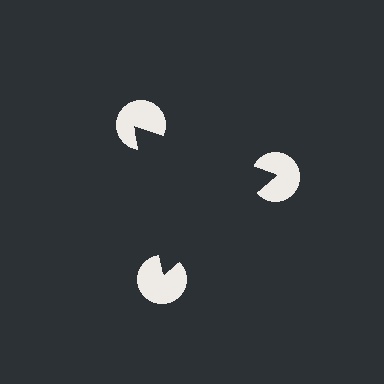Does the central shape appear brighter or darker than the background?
It typically appears slightly darker than the background, even though no actual brightness change is drawn.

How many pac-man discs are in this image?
There are 3 — one at each vertex of the illusory triangle.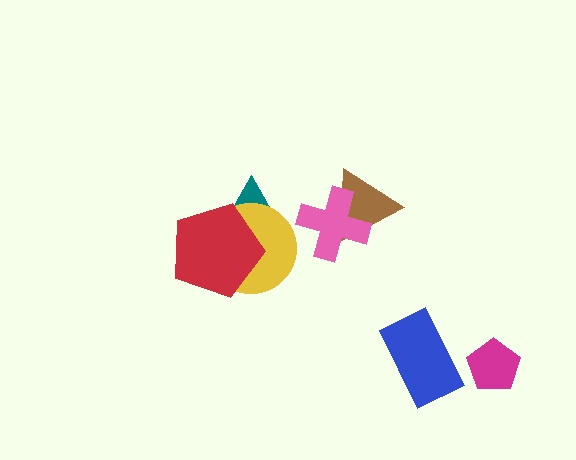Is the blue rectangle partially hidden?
No, no other shape covers it.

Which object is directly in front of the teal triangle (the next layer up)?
The yellow circle is directly in front of the teal triangle.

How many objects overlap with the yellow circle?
2 objects overlap with the yellow circle.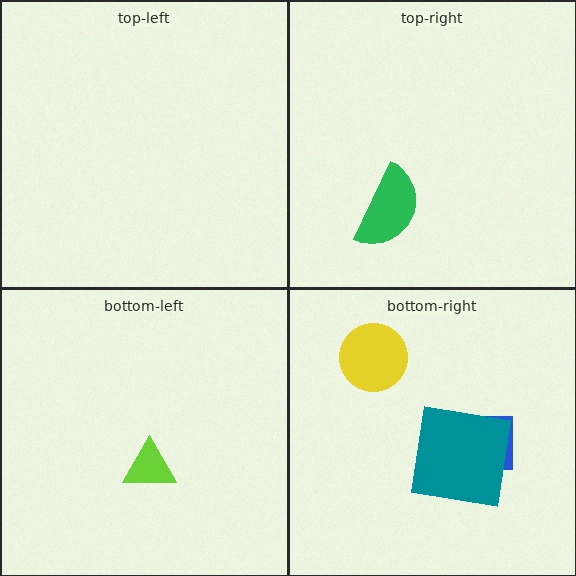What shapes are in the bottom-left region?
The lime triangle.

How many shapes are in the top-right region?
1.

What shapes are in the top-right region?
The green semicircle.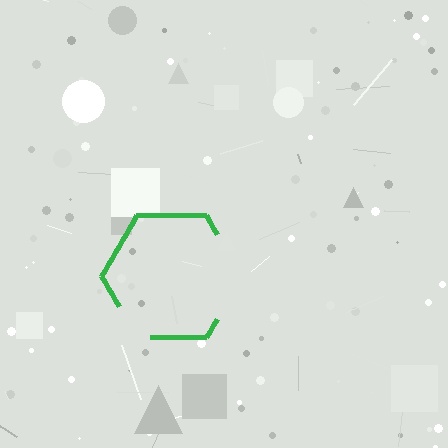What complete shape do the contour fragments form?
The contour fragments form a hexagon.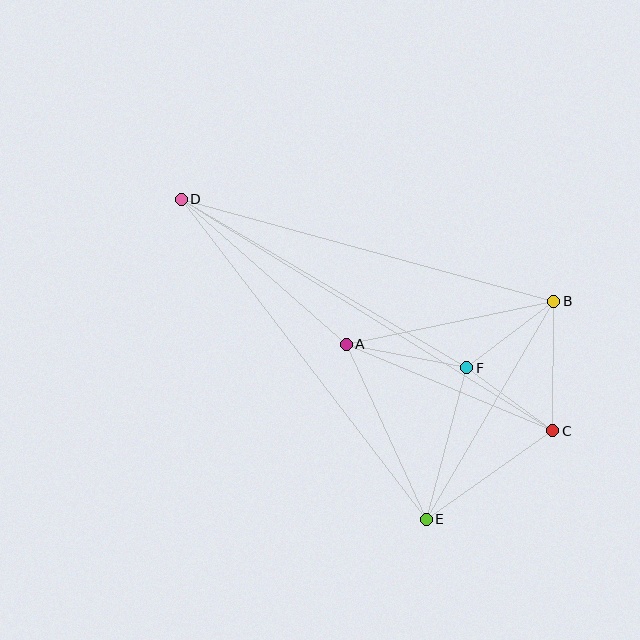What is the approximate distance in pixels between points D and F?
The distance between D and F is approximately 331 pixels.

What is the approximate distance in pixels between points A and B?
The distance between A and B is approximately 212 pixels.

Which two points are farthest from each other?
Points C and D are farthest from each other.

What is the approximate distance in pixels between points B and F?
The distance between B and F is approximately 110 pixels.